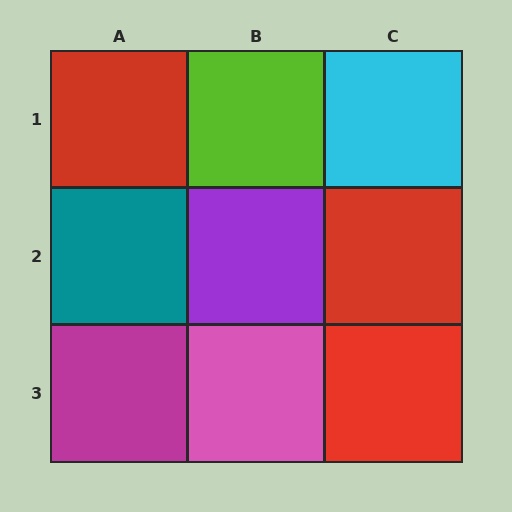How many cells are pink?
1 cell is pink.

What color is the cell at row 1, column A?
Red.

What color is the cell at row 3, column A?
Magenta.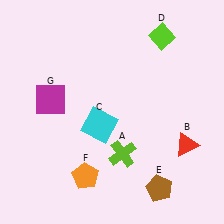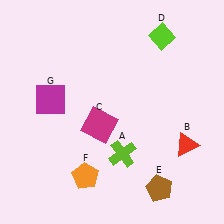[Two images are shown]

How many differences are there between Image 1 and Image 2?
There is 1 difference between the two images.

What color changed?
The square (C) changed from cyan in Image 1 to magenta in Image 2.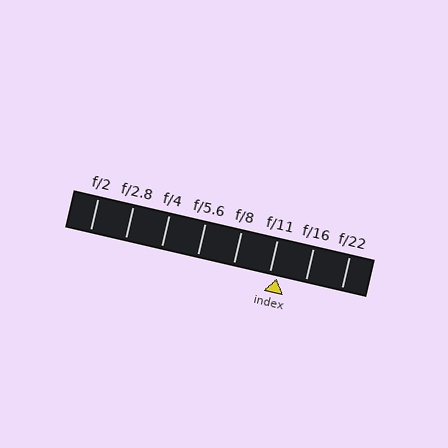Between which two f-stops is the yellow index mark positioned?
The index mark is between f/11 and f/16.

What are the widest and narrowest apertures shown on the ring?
The widest aperture shown is f/2 and the narrowest is f/22.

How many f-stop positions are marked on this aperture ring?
There are 8 f-stop positions marked.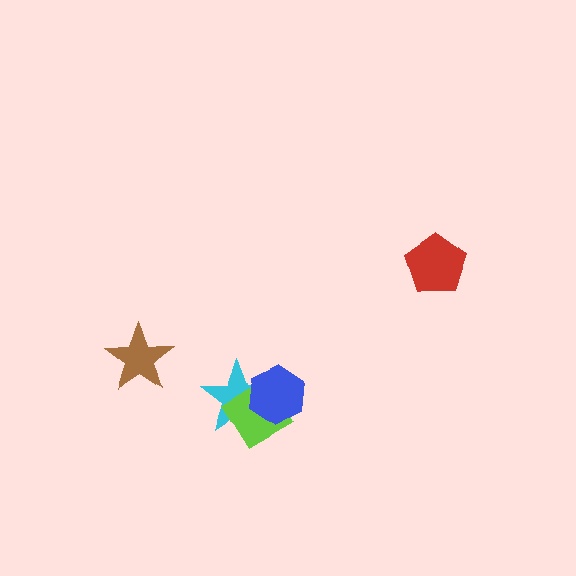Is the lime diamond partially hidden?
Yes, it is partially covered by another shape.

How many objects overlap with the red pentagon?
0 objects overlap with the red pentagon.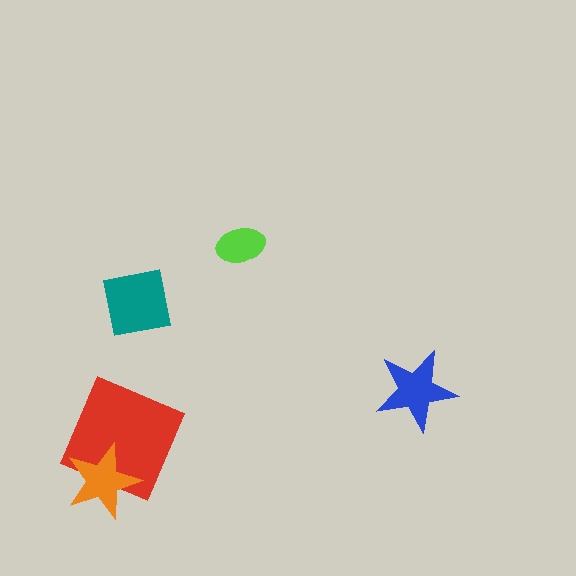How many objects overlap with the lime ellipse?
0 objects overlap with the lime ellipse.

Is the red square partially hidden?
Yes, it is partially covered by another shape.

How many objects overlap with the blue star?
0 objects overlap with the blue star.